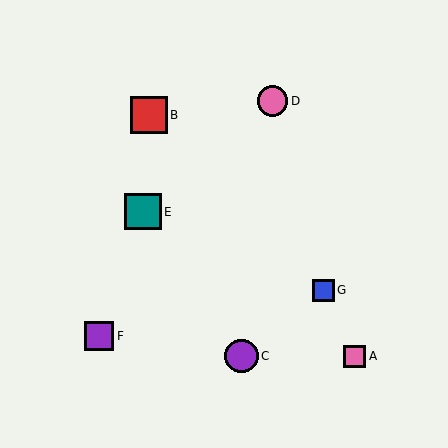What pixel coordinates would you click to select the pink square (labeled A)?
Click at (354, 356) to select the pink square A.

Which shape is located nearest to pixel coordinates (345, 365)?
The pink square (labeled A) at (354, 356) is nearest to that location.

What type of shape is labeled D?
Shape D is a pink circle.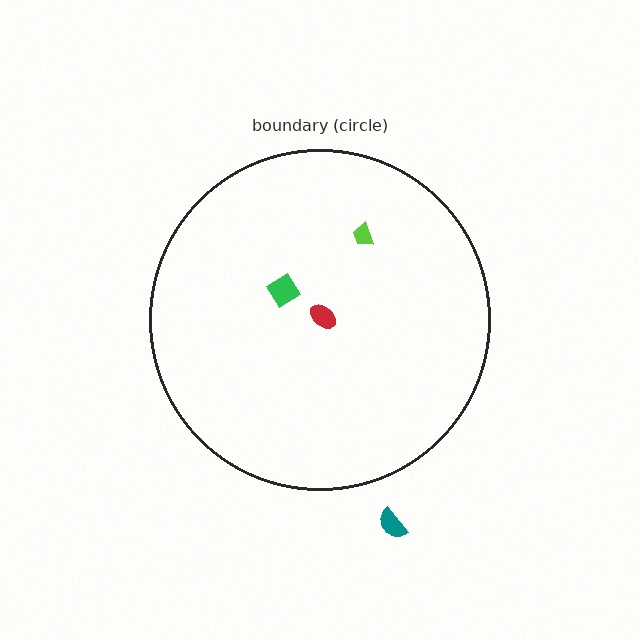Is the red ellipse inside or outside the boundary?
Inside.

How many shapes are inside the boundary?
3 inside, 1 outside.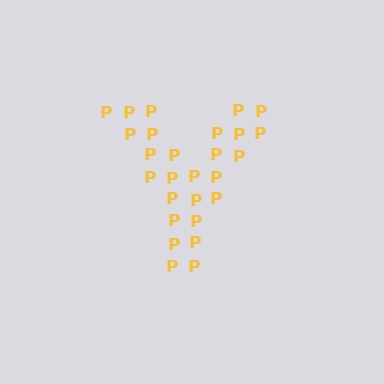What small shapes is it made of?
It is made of small letter P's.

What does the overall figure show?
The overall figure shows the letter Y.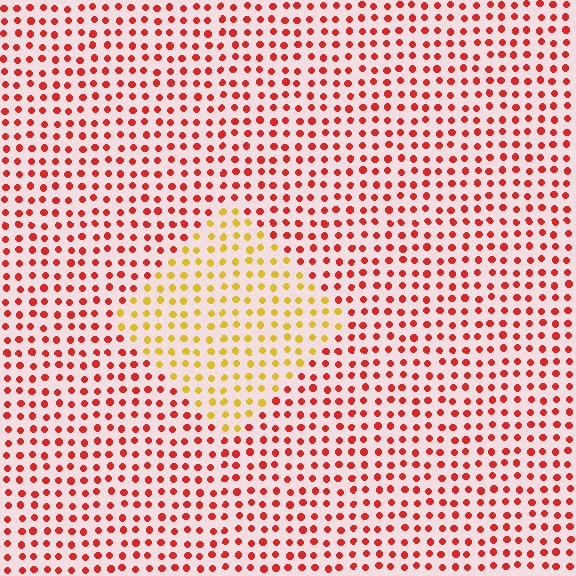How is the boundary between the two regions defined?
The boundary is defined purely by a slight shift in hue (about 50 degrees). Spacing, size, and orientation are identical on both sides.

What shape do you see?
I see a diamond.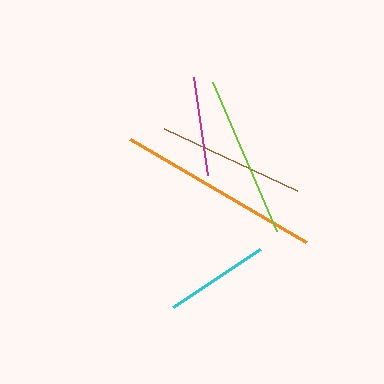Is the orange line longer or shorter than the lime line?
The orange line is longer than the lime line.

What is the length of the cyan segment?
The cyan segment is approximately 104 pixels long.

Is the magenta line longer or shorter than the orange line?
The orange line is longer than the magenta line.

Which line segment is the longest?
The orange line is the longest at approximately 204 pixels.